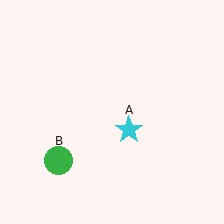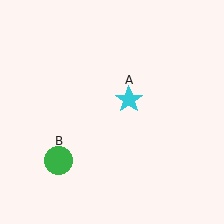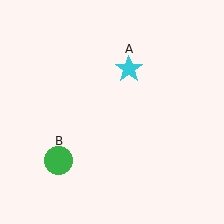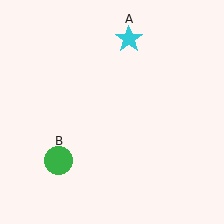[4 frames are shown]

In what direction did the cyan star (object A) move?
The cyan star (object A) moved up.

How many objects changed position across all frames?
1 object changed position: cyan star (object A).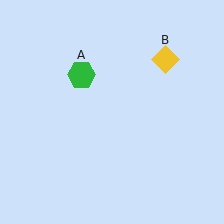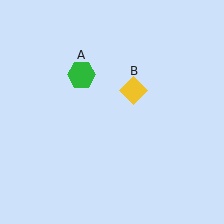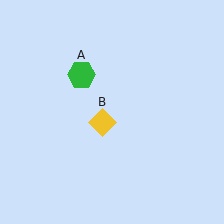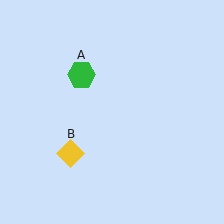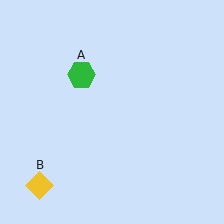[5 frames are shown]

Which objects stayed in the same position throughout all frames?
Green hexagon (object A) remained stationary.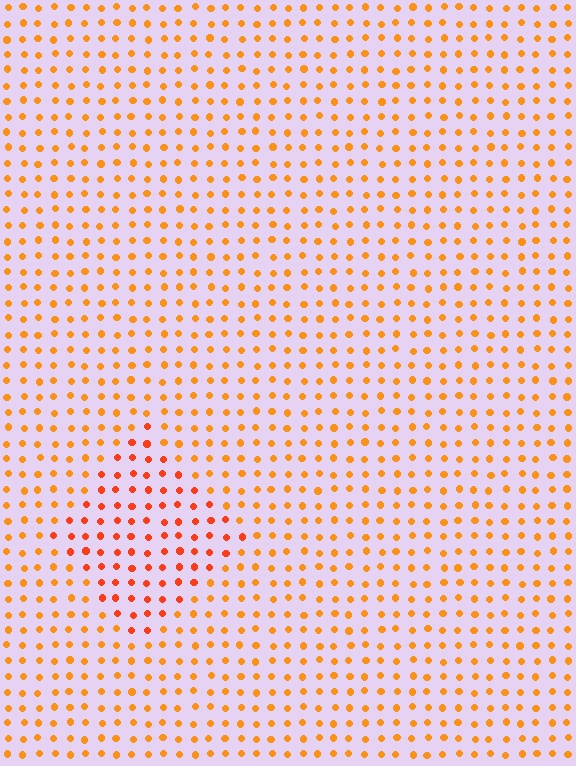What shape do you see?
I see a diamond.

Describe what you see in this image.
The image is filled with small orange elements in a uniform arrangement. A diamond-shaped region is visible where the elements are tinted to a slightly different hue, forming a subtle color boundary.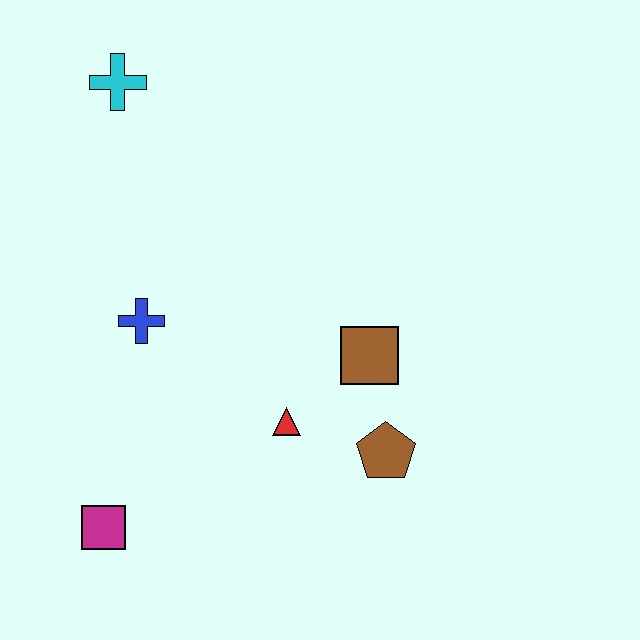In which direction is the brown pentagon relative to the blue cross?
The brown pentagon is to the right of the blue cross.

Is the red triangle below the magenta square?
No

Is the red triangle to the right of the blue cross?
Yes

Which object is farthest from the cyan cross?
The brown pentagon is farthest from the cyan cross.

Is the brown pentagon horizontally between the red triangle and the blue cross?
No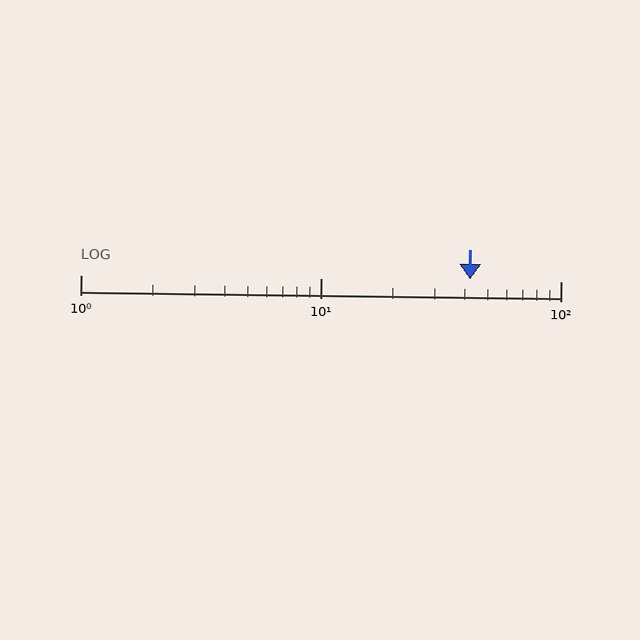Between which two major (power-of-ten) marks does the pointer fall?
The pointer is between 10 and 100.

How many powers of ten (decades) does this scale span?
The scale spans 2 decades, from 1 to 100.